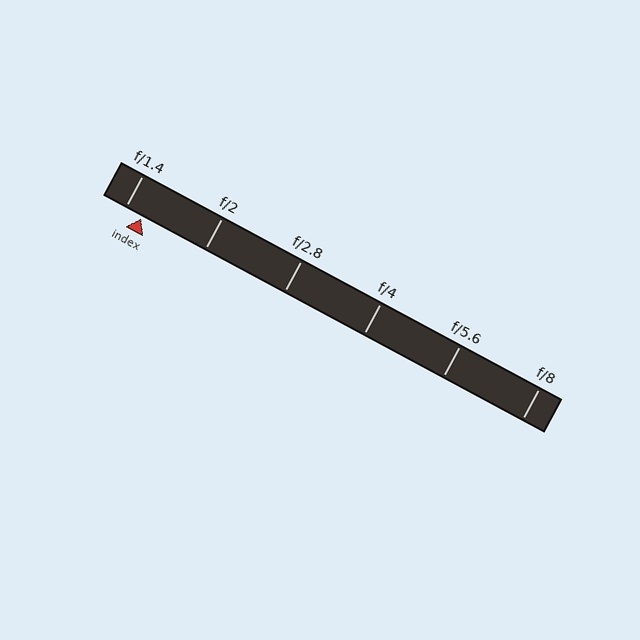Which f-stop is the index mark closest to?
The index mark is closest to f/1.4.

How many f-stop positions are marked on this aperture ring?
There are 6 f-stop positions marked.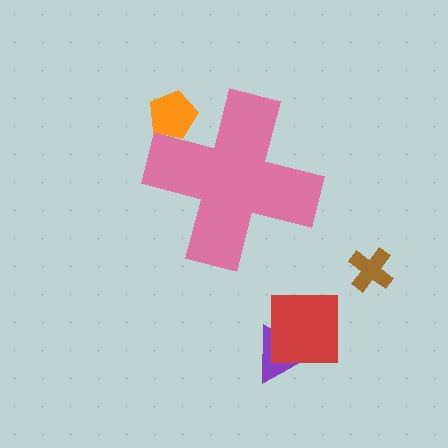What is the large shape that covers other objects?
A pink cross.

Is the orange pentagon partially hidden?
Yes, the orange pentagon is partially hidden behind the pink cross.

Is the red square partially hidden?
No, the red square is fully visible.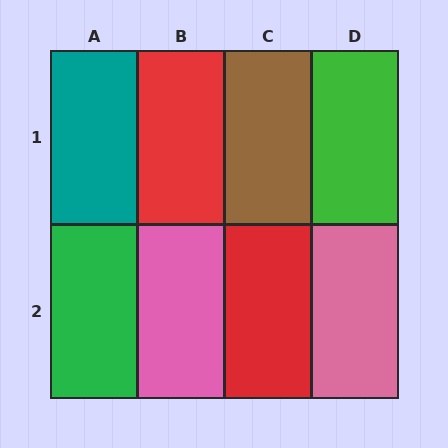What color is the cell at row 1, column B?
Red.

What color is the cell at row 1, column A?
Teal.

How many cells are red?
2 cells are red.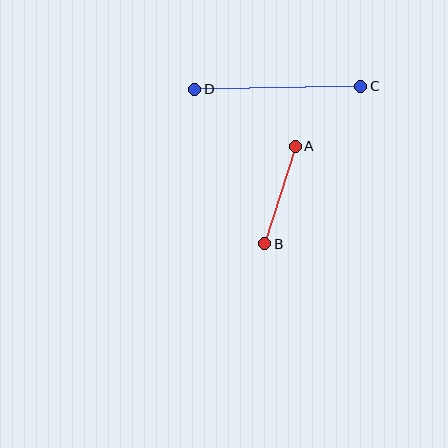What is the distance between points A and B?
The distance is approximately 102 pixels.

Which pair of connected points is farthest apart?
Points C and D are farthest apart.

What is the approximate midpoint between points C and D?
The midpoint is at approximately (278, 88) pixels.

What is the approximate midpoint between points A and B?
The midpoint is at approximately (280, 195) pixels.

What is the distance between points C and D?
The distance is approximately 166 pixels.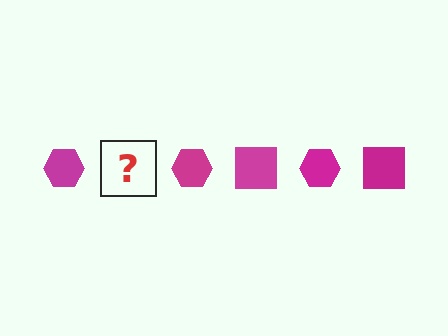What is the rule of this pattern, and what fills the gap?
The rule is that the pattern cycles through hexagon, square shapes in magenta. The gap should be filled with a magenta square.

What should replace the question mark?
The question mark should be replaced with a magenta square.